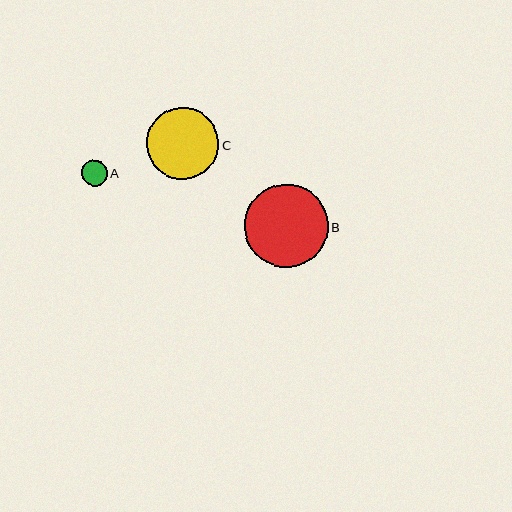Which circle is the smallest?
Circle A is the smallest with a size of approximately 26 pixels.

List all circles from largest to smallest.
From largest to smallest: B, C, A.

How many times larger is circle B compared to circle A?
Circle B is approximately 3.2 times the size of circle A.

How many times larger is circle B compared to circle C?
Circle B is approximately 1.2 times the size of circle C.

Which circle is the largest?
Circle B is the largest with a size of approximately 84 pixels.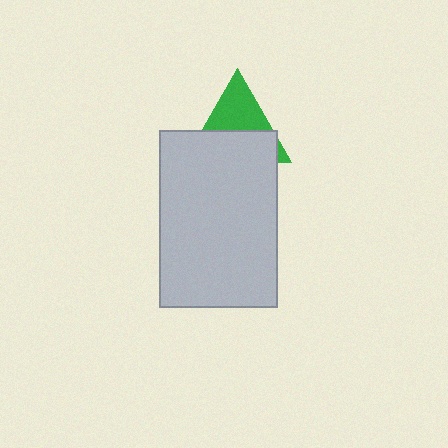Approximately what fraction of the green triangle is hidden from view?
Roughly 55% of the green triangle is hidden behind the light gray rectangle.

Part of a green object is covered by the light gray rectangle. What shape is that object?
It is a triangle.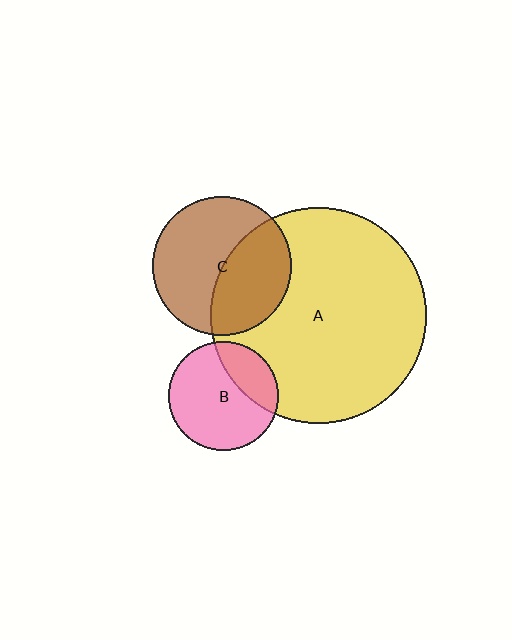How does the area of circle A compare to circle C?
Approximately 2.4 times.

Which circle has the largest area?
Circle A (yellow).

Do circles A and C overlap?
Yes.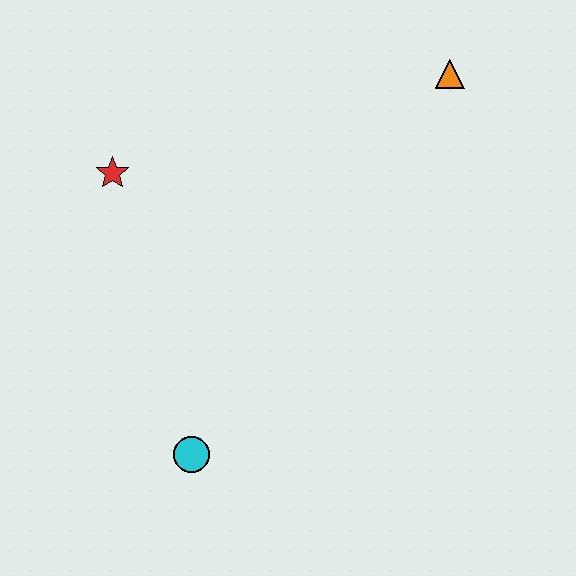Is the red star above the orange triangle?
No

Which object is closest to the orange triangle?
The red star is closest to the orange triangle.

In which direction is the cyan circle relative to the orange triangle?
The cyan circle is below the orange triangle.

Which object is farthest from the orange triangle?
The cyan circle is farthest from the orange triangle.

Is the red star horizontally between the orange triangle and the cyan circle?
No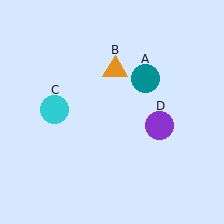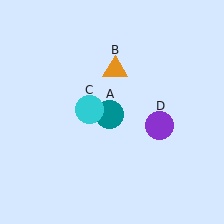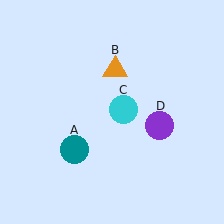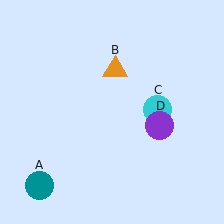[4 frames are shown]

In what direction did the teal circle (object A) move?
The teal circle (object A) moved down and to the left.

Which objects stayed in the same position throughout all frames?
Orange triangle (object B) and purple circle (object D) remained stationary.